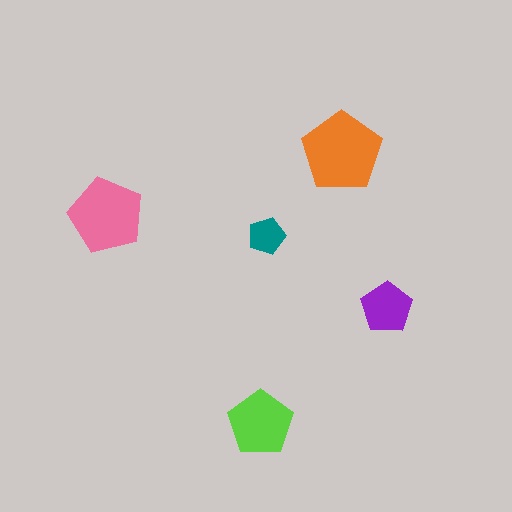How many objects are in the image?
There are 5 objects in the image.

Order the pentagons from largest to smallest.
the orange one, the pink one, the lime one, the purple one, the teal one.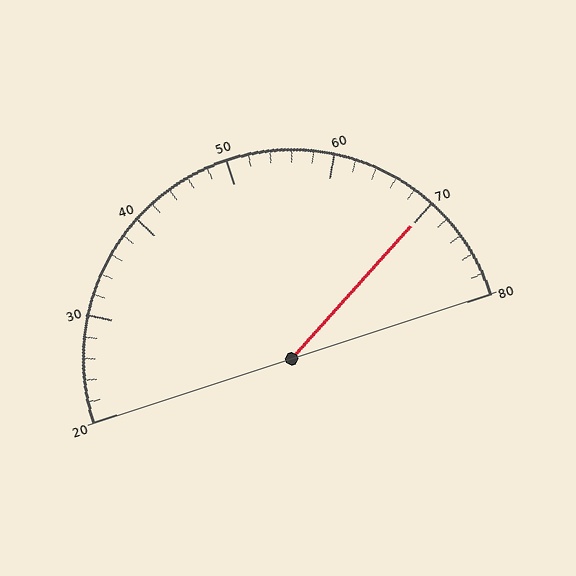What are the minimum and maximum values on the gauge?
The gauge ranges from 20 to 80.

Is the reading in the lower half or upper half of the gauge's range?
The reading is in the upper half of the range (20 to 80).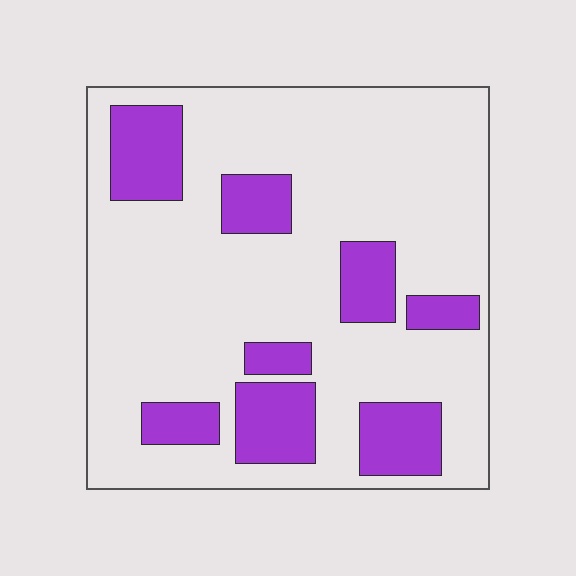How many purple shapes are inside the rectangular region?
8.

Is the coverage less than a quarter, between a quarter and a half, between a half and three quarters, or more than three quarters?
Less than a quarter.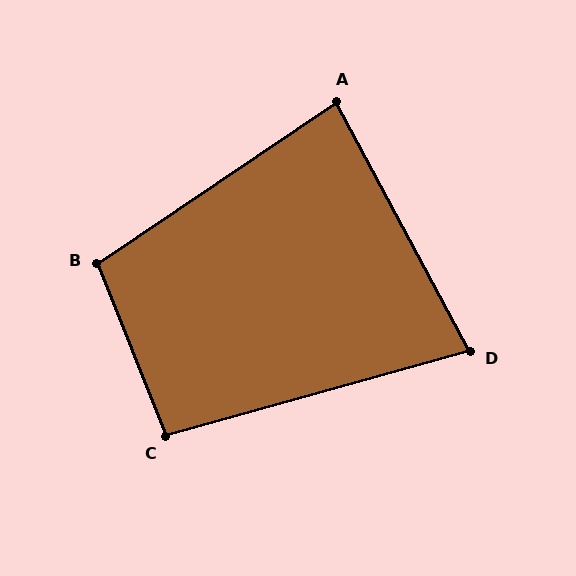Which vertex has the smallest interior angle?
D, at approximately 78 degrees.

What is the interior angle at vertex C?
Approximately 96 degrees (obtuse).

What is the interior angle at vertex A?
Approximately 84 degrees (acute).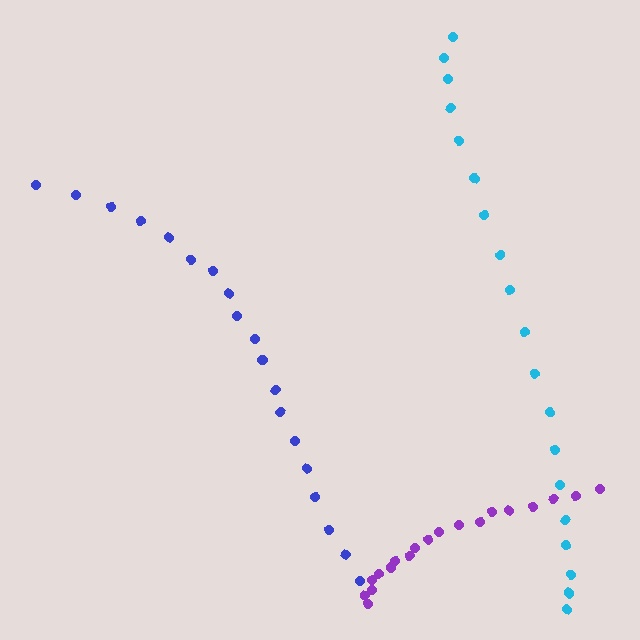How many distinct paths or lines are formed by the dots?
There are 3 distinct paths.